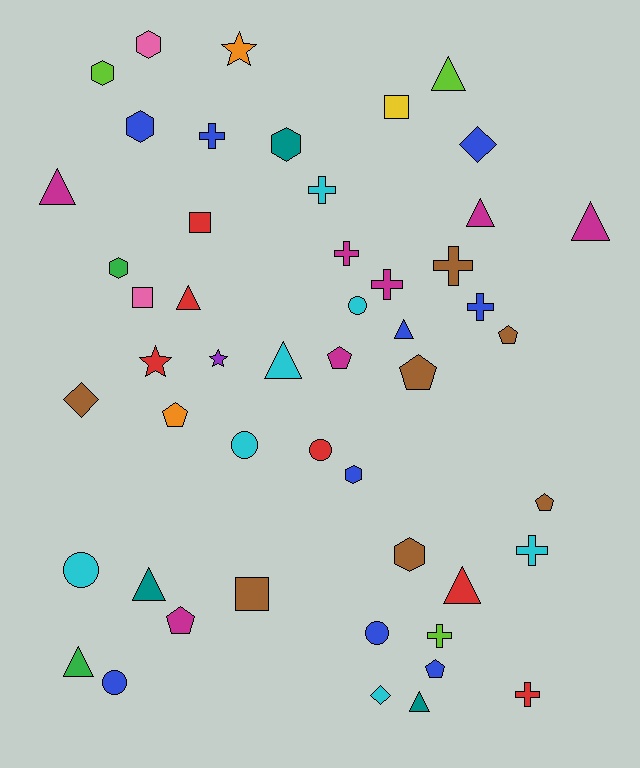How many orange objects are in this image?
There are 2 orange objects.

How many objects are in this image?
There are 50 objects.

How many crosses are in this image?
There are 9 crosses.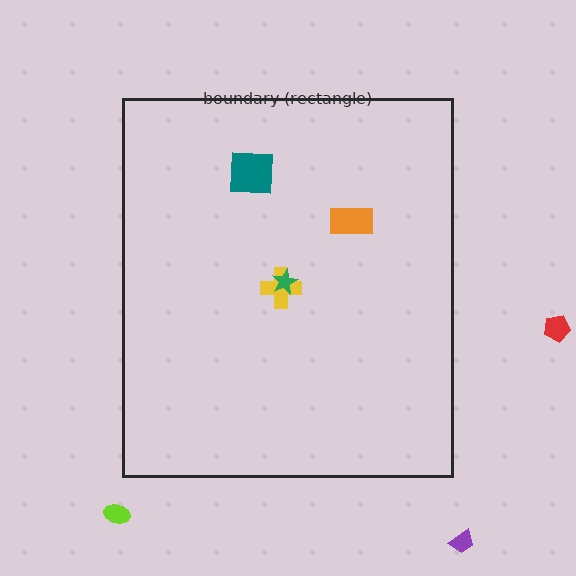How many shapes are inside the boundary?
4 inside, 3 outside.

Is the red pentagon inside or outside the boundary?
Outside.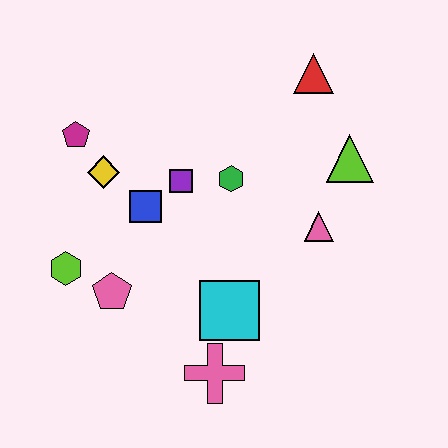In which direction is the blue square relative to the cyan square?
The blue square is above the cyan square.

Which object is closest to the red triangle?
The lime triangle is closest to the red triangle.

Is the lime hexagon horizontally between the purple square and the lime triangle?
No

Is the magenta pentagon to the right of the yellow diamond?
No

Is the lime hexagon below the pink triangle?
Yes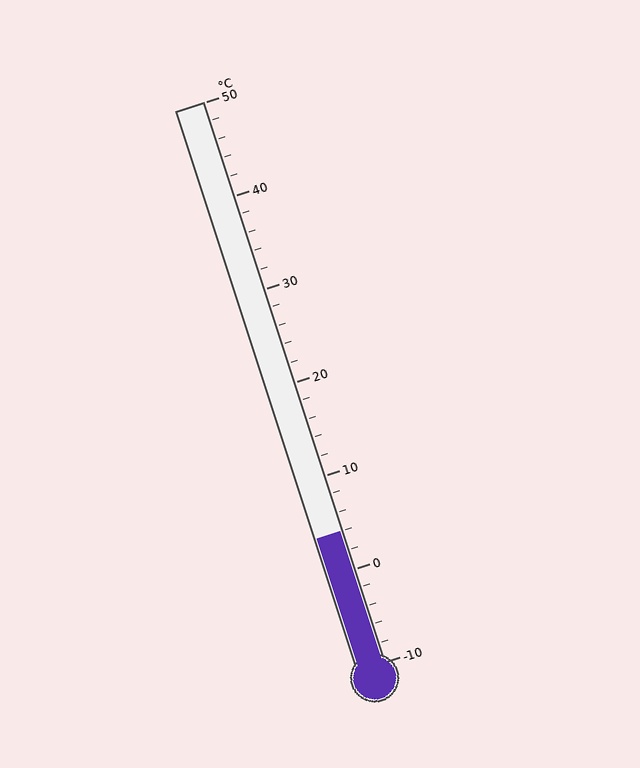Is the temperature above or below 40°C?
The temperature is below 40°C.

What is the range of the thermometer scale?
The thermometer scale ranges from -10°C to 50°C.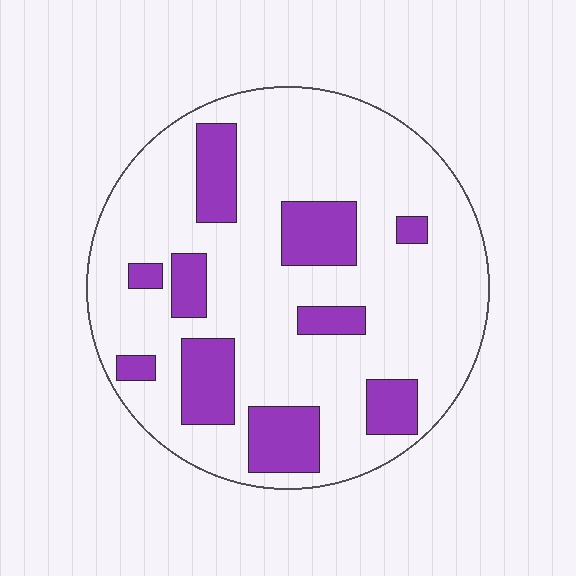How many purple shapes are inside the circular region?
10.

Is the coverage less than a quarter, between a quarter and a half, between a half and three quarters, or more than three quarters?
Less than a quarter.